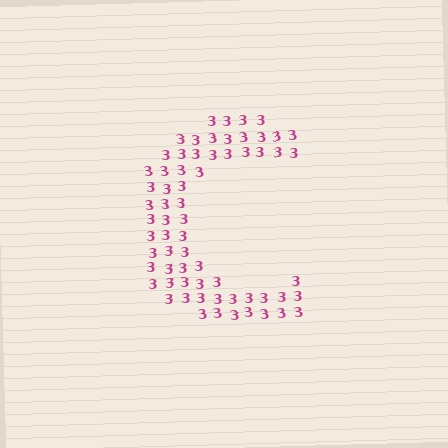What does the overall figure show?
The overall figure shows the letter C.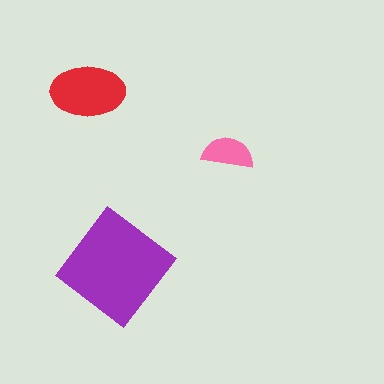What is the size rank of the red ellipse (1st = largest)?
2nd.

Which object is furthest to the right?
The pink semicircle is rightmost.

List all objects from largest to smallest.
The purple diamond, the red ellipse, the pink semicircle.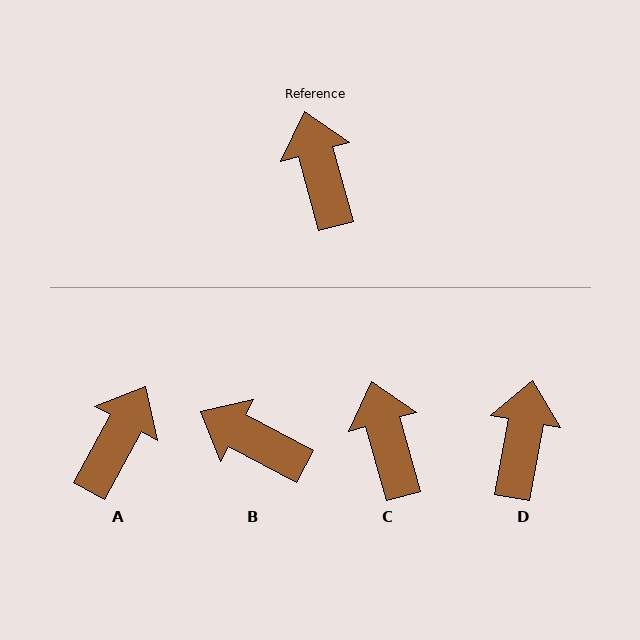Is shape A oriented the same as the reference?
No, it is off by about 44 degrees.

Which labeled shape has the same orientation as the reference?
C.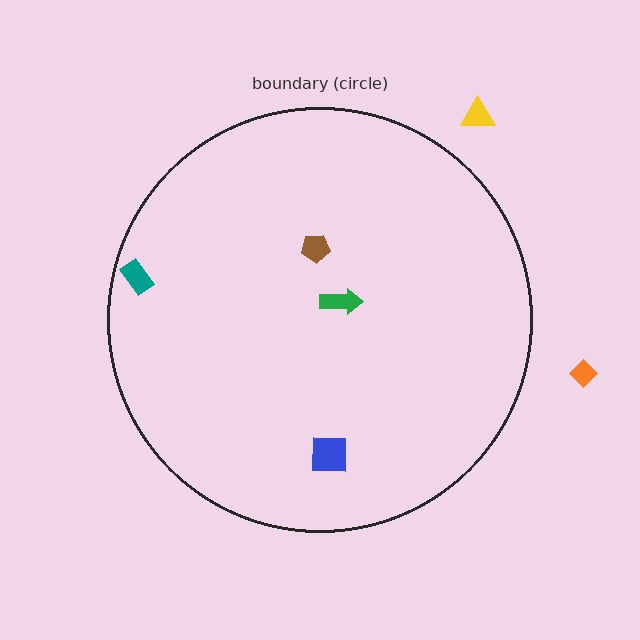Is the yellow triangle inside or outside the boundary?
Outside.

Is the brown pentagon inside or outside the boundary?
Inside.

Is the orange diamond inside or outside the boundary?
Outside.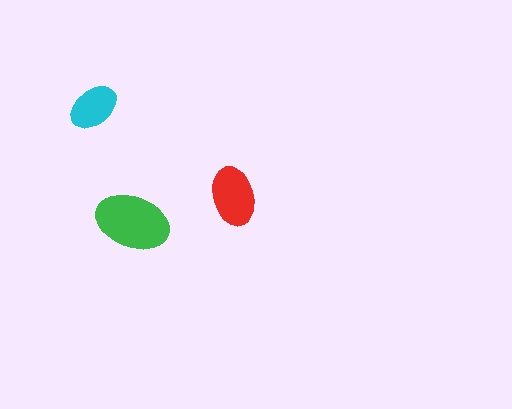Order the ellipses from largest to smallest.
the green one, the red one, the cyan one.